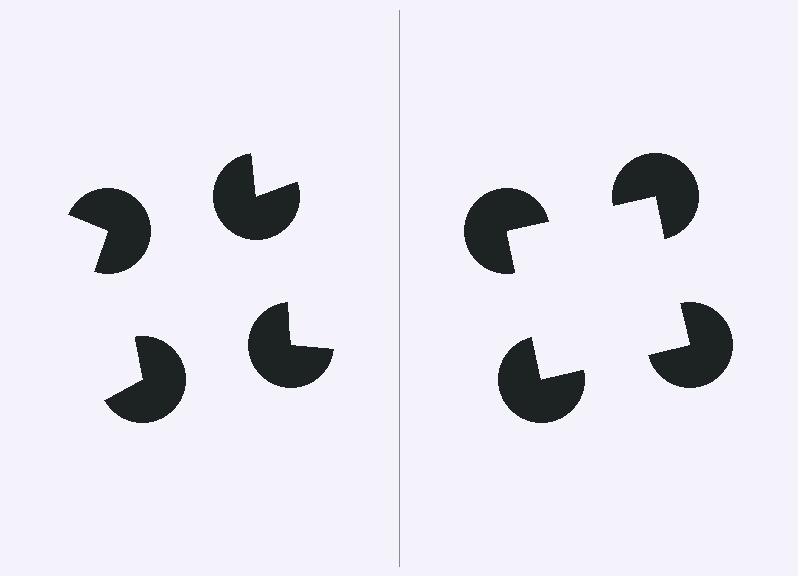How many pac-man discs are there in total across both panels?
8 — 4 on each side.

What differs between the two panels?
The pac-man discs are positioned identically on both sides; only the wedge orientations differ. On the right they align to a square; on the left they are misaligned.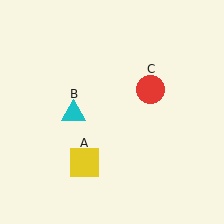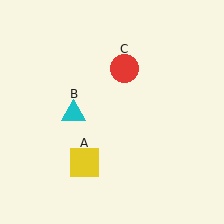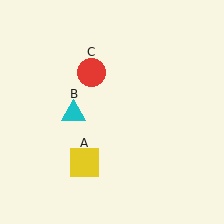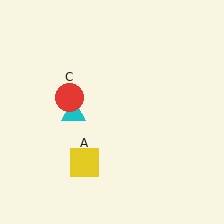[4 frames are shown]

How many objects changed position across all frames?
1 object changed position: red circle (object C).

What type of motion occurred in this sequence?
The red circle (object C) rotated counterclockwise around the center of the scene.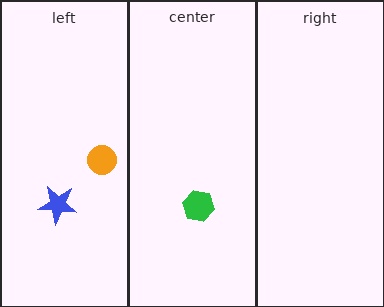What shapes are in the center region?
The green hexagon.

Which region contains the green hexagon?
The center region.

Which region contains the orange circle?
The left region.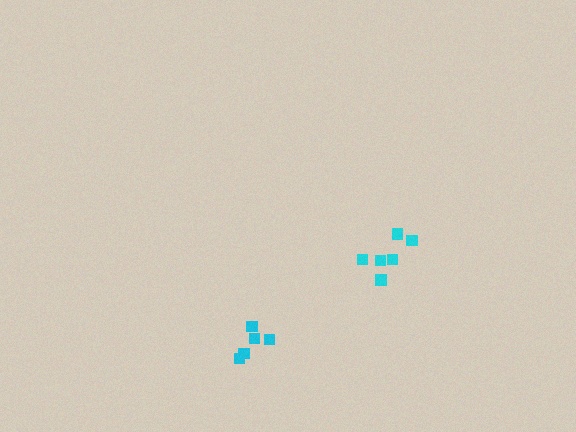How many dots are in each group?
Group 1: 5 dots, Group 2: 6 dots (11 total).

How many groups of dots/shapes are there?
There are 2 groups.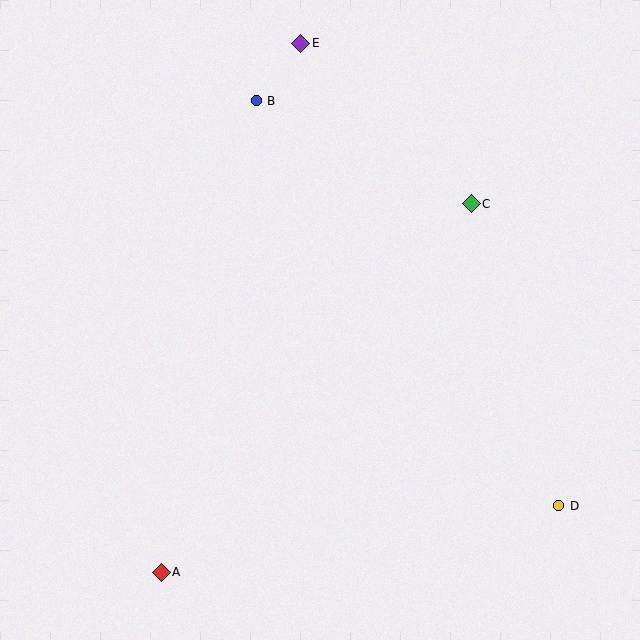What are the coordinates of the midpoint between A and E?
The midpoint between A and E is at (231, 308).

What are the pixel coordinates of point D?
Point D is at (559, 506).